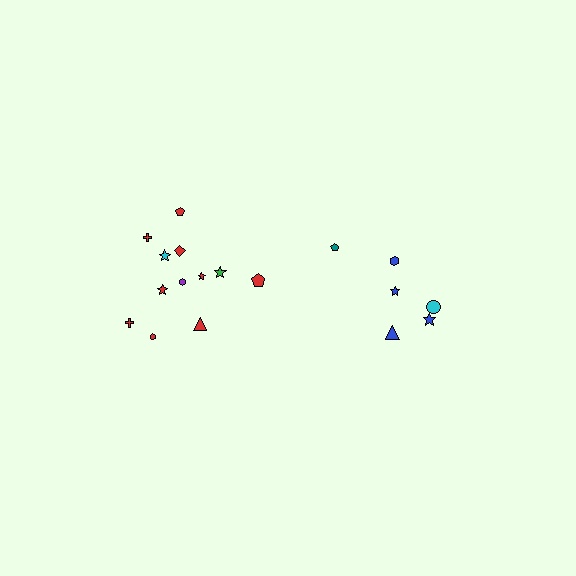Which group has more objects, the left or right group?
The left group.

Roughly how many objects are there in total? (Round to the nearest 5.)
Roughly 20 objects in total.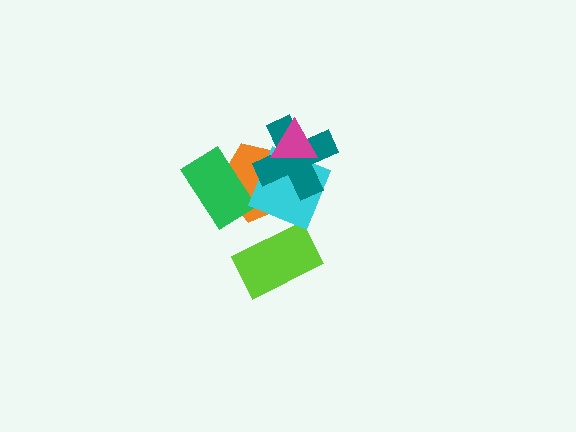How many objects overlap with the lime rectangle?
0 objects overlap with the lime rectangle.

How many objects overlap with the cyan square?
3 objects overlap with the cyan square.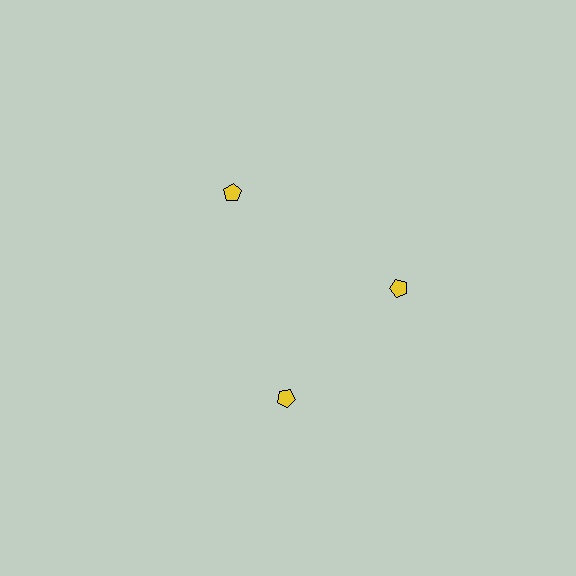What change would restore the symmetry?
The symmetry would be restored by rotating it back into even spacing with its neighbors so that all 3 pentagons sit at equal angles and equal distance from the center.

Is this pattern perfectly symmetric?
No. The 3 yellow pentagons are arranged in a ring, but one element near the 7 o'clock position is rotated out of alignment along the ring, breaking the 3-fold rotational symmetry.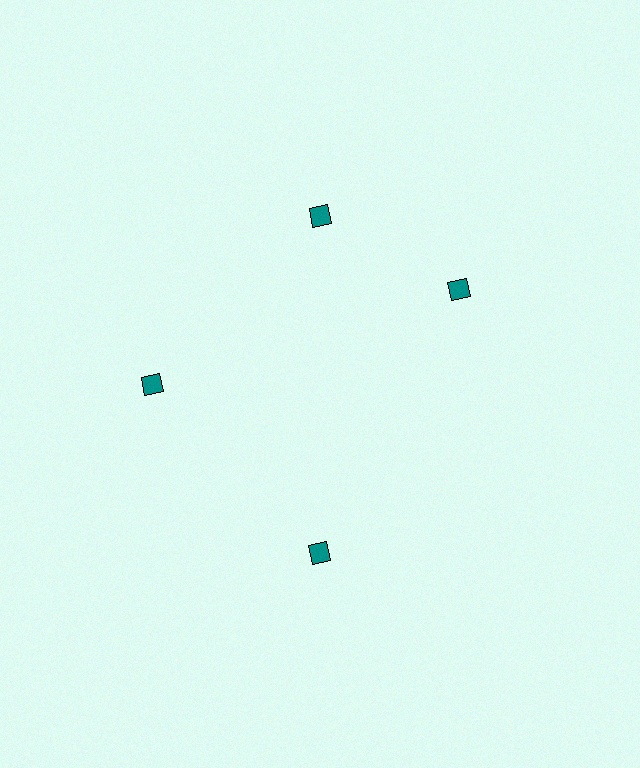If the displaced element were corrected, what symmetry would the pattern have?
It would have 4-fold rotational symmetry — the pattern would map onto itself every 90 degrees.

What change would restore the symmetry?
The symmetry would be restored by rotating it back into even spacing with its neighbors so that all 4 diamonds sit at equal angles and equal distance from the center.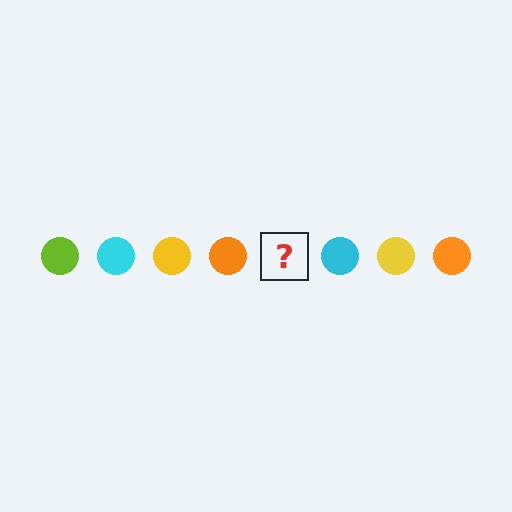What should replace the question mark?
The question mark should be replaced with a lime circle.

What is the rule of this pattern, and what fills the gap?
The rule is that the pattern cycles through lime, cyan, yellow, orange circles. The gap should be filled with a lime circle.